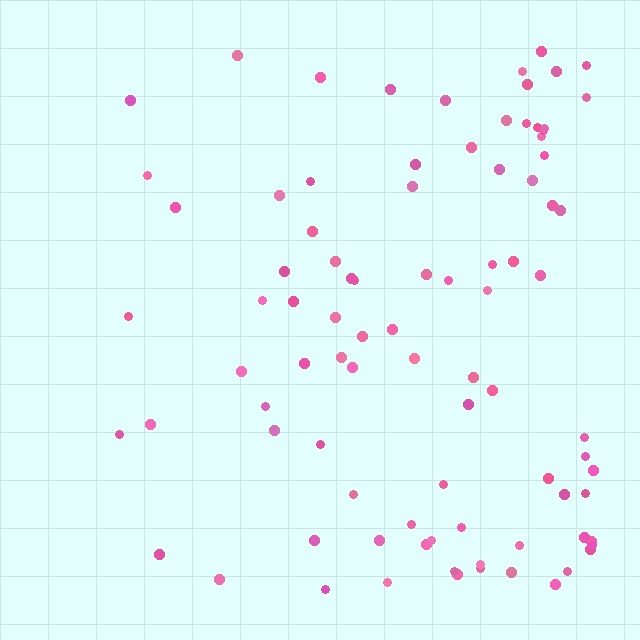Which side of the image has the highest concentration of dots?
The right.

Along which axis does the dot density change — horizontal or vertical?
Horizontal.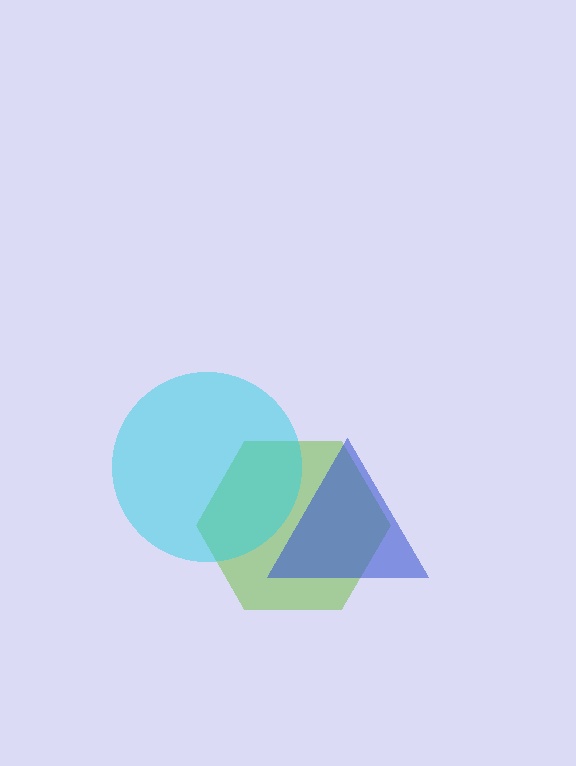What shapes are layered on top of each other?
The layered shapes are: a lime hexagon, a blue triangle, a cyan circle.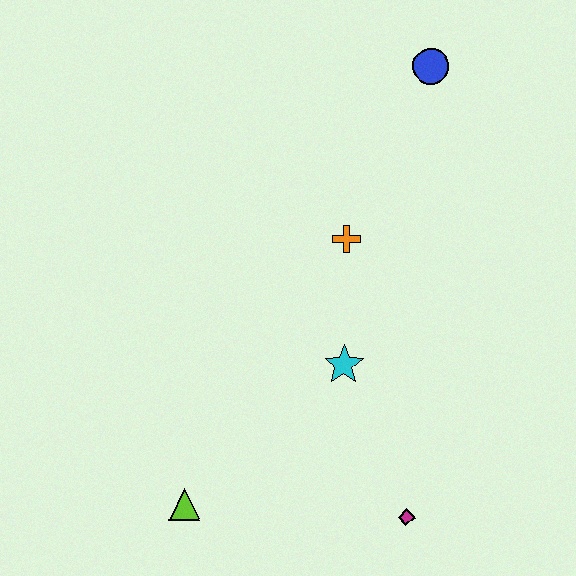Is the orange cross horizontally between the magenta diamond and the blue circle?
No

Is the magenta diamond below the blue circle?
Yes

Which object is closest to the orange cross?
The cyan star is closest to the orange cross.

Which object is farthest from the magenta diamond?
The blue circle is farthest from the magenta diamond.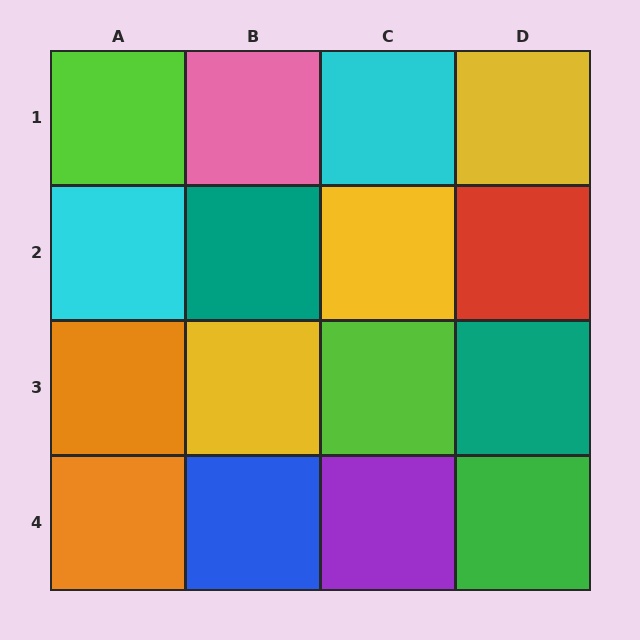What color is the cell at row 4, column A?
Orange.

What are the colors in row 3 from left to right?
Orange, yellow, lime, teal.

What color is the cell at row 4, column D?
Green.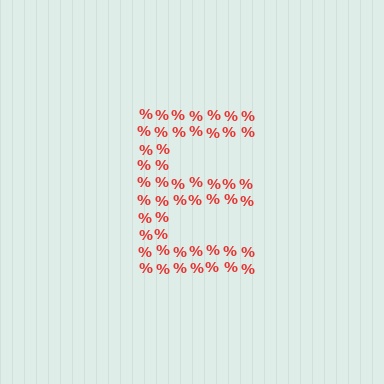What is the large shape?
The large shape is the letter E.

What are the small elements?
The small elements are percent signs.